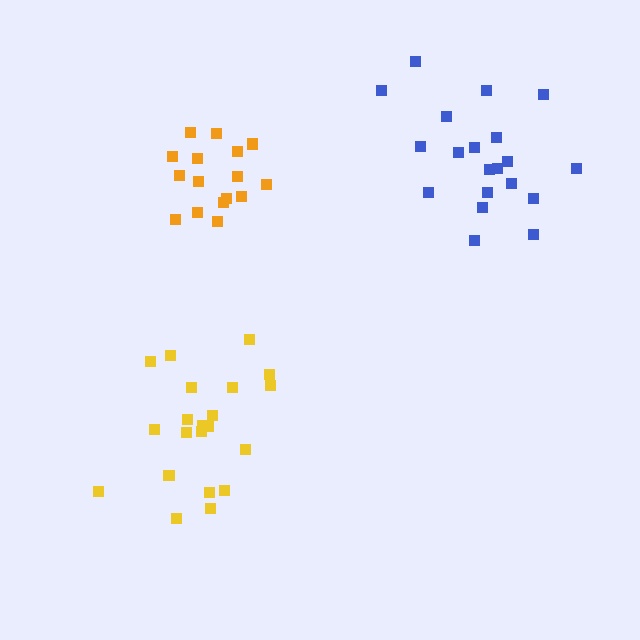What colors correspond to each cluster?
The clusters are colored: blue, yellow, orange.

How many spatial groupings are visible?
There are 3 spatial groupings.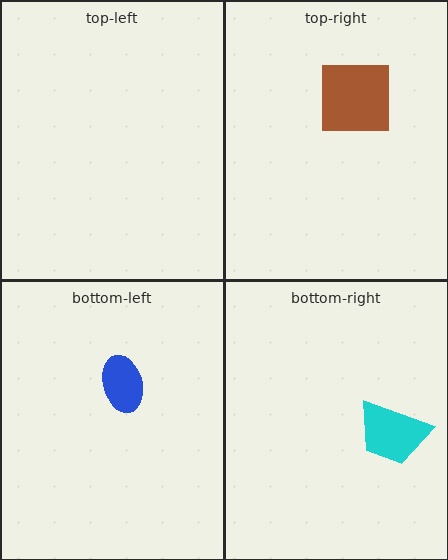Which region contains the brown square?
The top-right region.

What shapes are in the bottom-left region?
The blue ellipse.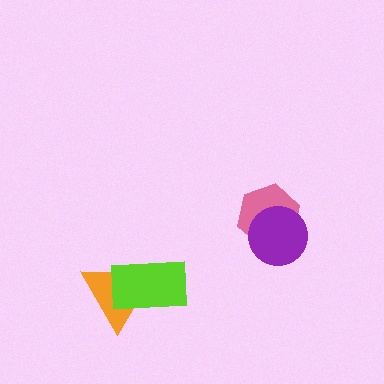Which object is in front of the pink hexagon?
The purple circle is in front of the pink hexagon.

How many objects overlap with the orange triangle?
1 object overlaps with the orange triangle.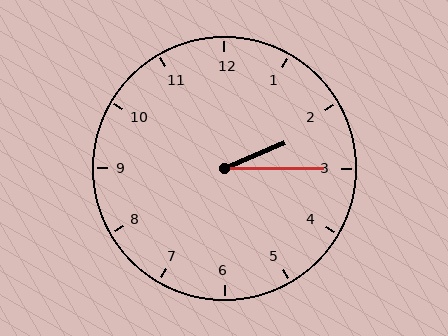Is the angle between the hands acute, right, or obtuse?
It is acute.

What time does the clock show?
2:15.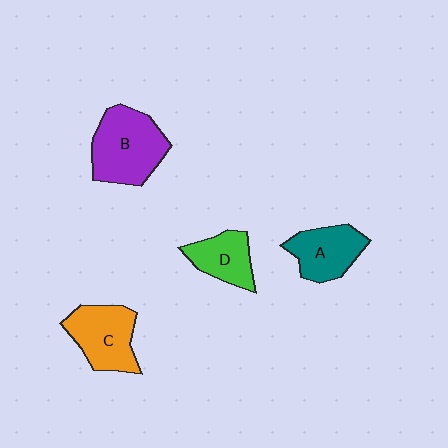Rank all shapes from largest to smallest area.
From largest to smallest: B (purple), C (orange), A (teal), D (green).